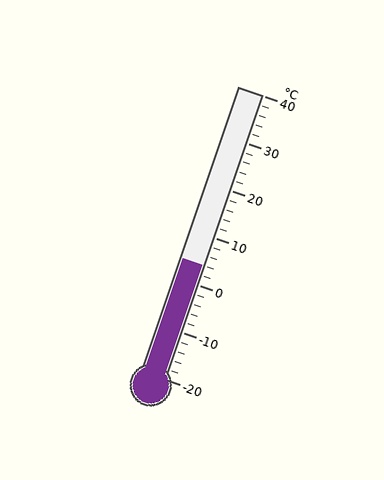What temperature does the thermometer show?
The thermometer shows approximately 4°C.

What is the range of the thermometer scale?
The thermometer scale ranges from -20°C to 40°C.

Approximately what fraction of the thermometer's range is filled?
The thermometer is filled to approximately 40% of its range.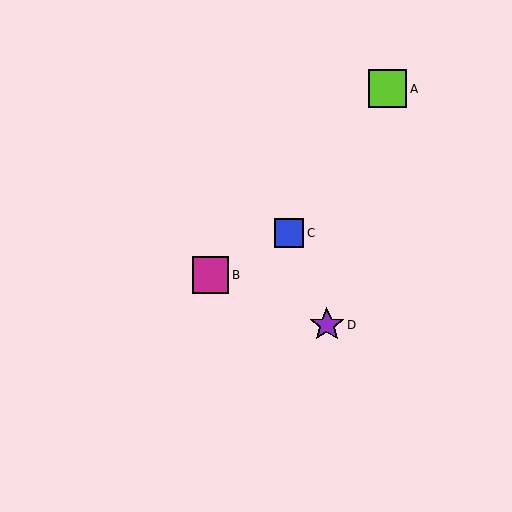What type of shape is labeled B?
Shape B is a magenta square.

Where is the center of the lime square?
The center of the lime square is at (388, 89).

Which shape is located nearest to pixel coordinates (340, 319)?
The purple star (labeled D) at (327, 325) is nearest to that location.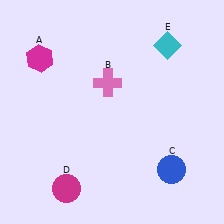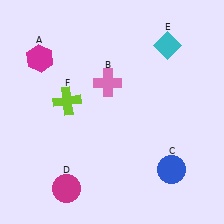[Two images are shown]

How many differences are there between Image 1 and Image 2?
There is 1 difference between the two images.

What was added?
A lime cross (F) was added in Image 2.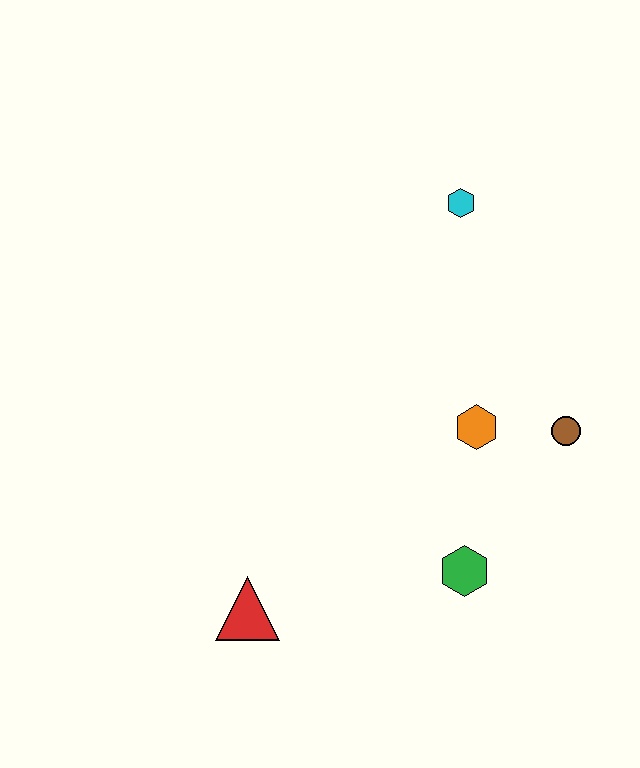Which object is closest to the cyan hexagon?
The orange hexagon is closest to the cyan hexagon.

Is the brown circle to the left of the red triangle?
No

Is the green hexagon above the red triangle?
Yes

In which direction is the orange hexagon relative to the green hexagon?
The orange hexagon is above the green hexagon.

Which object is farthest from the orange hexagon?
The red triangle is farthest from the orange hexagon.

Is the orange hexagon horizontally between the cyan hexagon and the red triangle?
No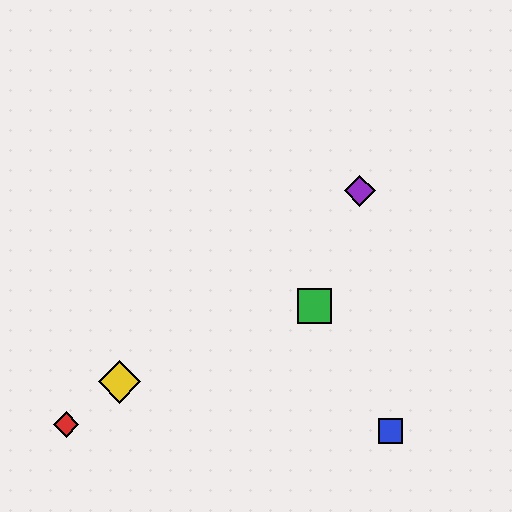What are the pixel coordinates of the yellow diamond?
The yellow diamond is at (120, 382).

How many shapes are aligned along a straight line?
3 shapes (the red diamond, the yellow diamond, the purple diamond) are aligned along a straight line.